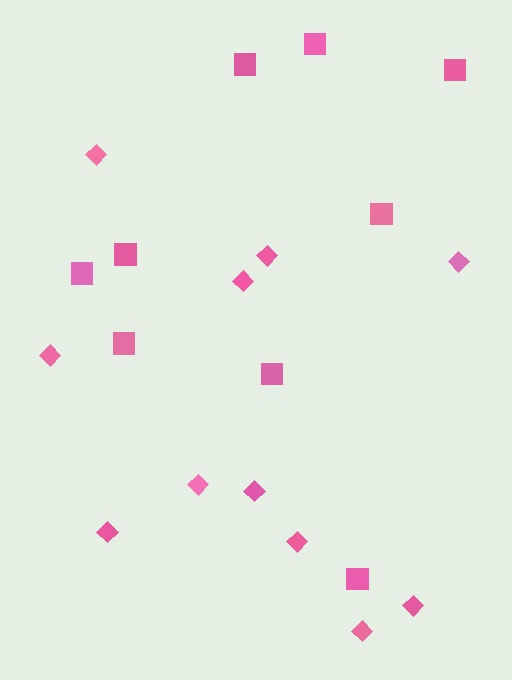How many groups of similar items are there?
There are 2 groups: one group of diamonds (11) and one group of squares (9).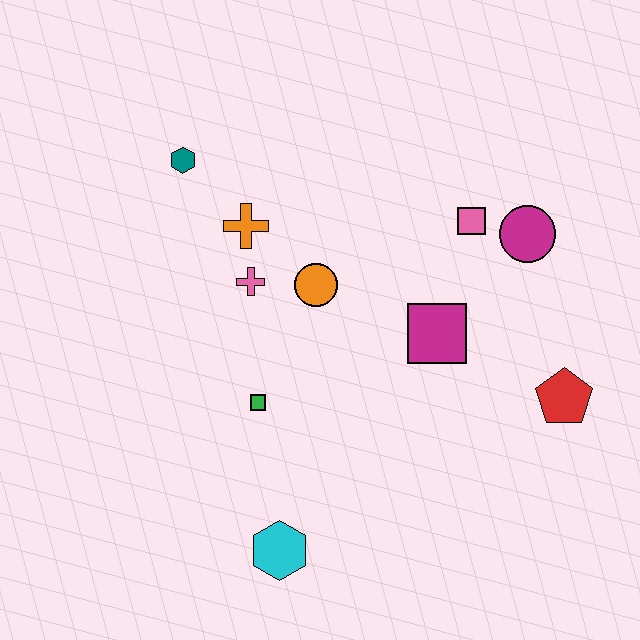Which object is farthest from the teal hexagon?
The red pentagon is farthest from the teal hexagon.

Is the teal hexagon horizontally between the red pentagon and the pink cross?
No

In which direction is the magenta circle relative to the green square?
The magenta circle is to the right of the green square.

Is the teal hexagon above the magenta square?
Yes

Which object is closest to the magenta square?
The pink square is closest to the magenta square.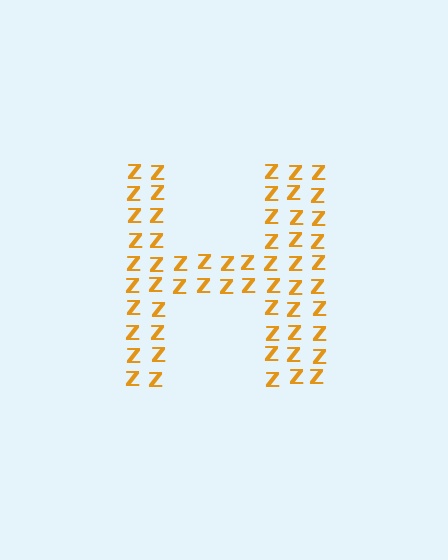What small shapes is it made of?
It is made of small letter Z's.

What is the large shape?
The large shape is the letter H.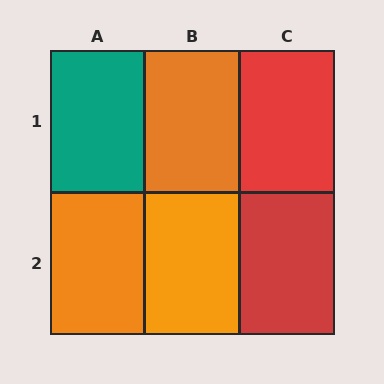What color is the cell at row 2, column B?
Orange.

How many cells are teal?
1 cell is teal.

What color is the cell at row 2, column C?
Red.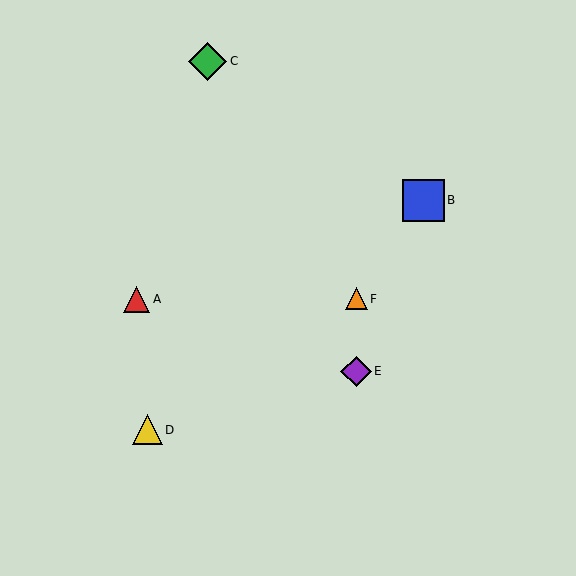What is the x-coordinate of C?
Object C is at x≈208.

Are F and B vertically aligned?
No, F is at x≈356 and B is at x≈423.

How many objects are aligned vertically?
2 objects (E, F) are aligned vertically.